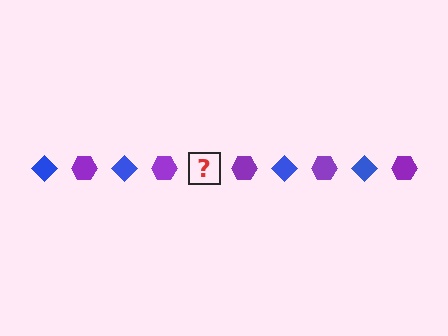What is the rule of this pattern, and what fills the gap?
The rule is that the pattern alternates between blue diamond and purple hexagon. The gap should be filled with a blue diamond.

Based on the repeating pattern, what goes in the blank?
The blank should be a blue diamond.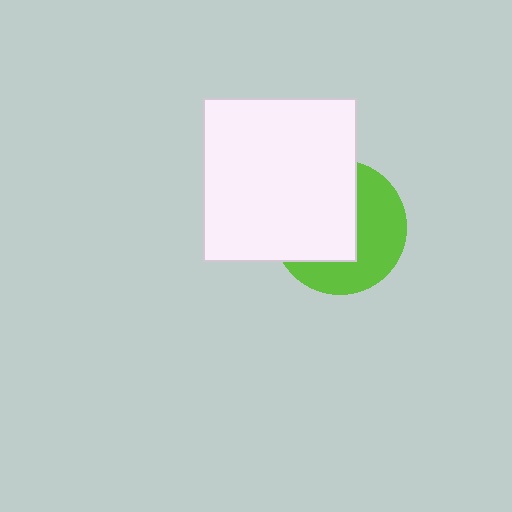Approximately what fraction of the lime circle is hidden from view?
Roughly 53% of the lime circle is hidden behind the white rectangle.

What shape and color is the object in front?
The object in front is a white rectangle.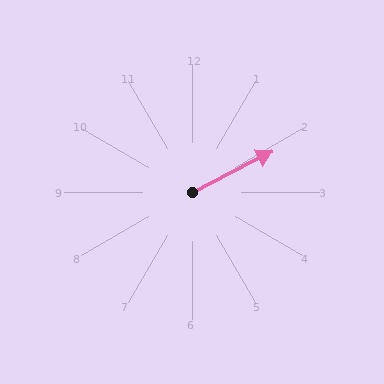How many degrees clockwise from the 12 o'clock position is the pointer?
Approximately 63 degrees.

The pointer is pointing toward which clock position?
Roughly 2 o'clock.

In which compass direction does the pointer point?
Northeast.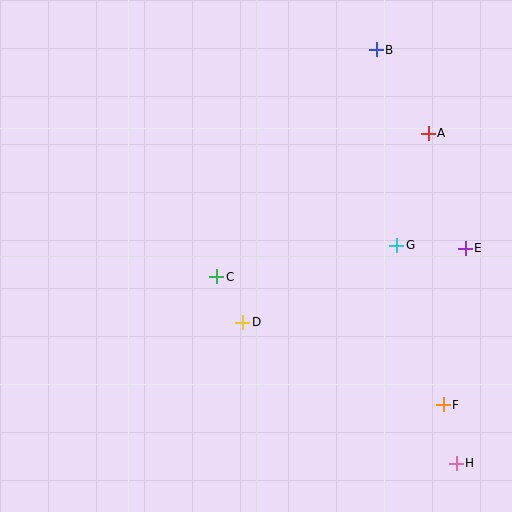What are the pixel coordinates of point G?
Point G is at (397, 245).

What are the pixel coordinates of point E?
Point E is at (465, 249).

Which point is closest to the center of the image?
Point C at (217, 277) is closest to the center.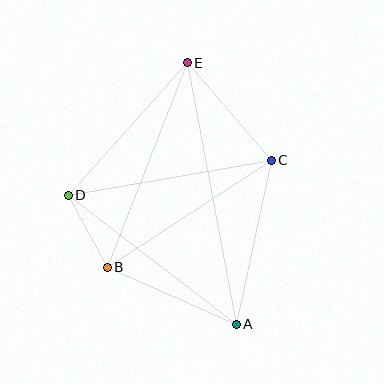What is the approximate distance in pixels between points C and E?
The distance between C and E is approximately 129 pixels.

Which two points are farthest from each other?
Points A and E are farthest from each other.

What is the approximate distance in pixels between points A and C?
The distance between A and C is approximately 168 pixels.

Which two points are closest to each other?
Points B and D are closest to each other.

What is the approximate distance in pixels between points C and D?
The distance between C and D is approximately 206 pixels.